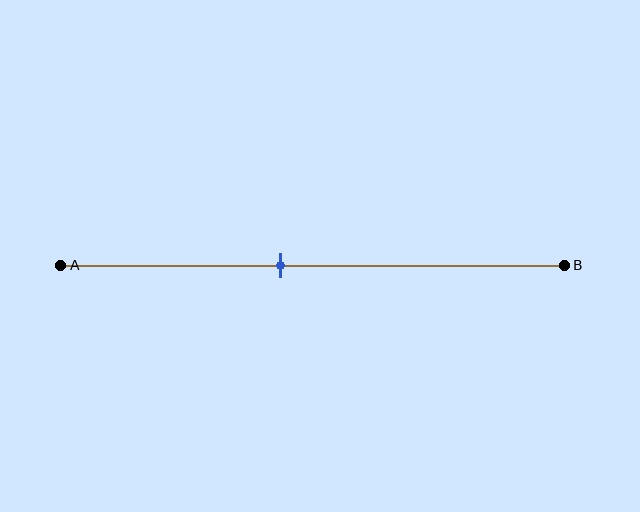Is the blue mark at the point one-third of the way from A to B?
No, the mark is at about 45% from A, not at the 33% one-third point.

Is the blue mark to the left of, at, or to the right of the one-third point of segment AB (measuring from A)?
The blue mark is to the right of the one-third point of segment AB.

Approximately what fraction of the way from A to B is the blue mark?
The blue mark is approximately 45% of the way from A to B.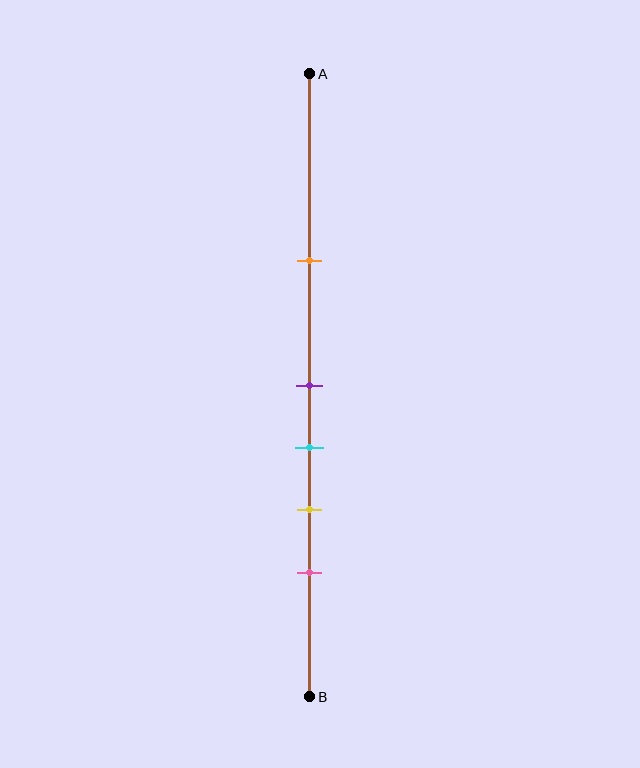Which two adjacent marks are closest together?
The purple and cyan marks are the closest adjacent pair.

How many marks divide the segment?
There are 5 marks dividing the segment.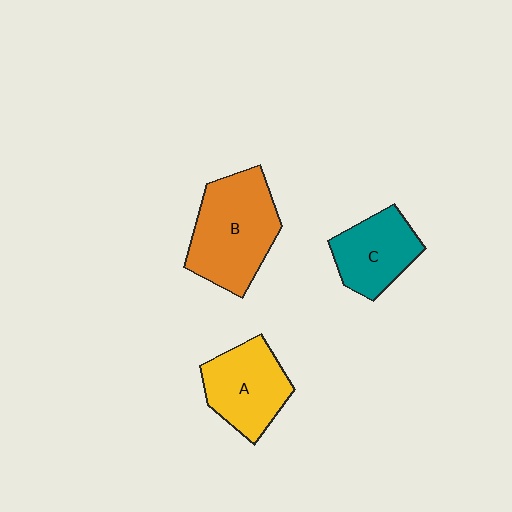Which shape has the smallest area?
Shape C (teal).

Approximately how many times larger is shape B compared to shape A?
Approximately 1.3 times.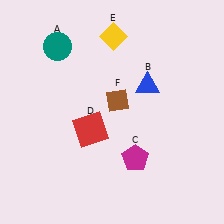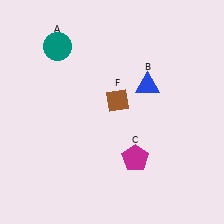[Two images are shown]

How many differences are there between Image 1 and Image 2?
There are 2 differences between the two images.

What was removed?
The yellow diamond (E), the red square (D) were removed in Image 2.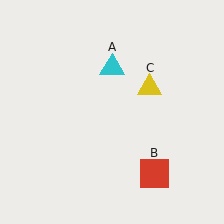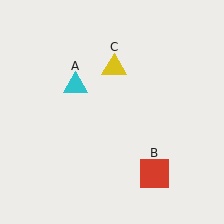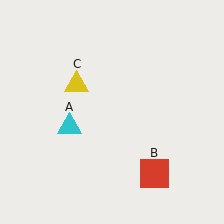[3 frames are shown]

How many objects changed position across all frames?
2 objects changed position: cyan triangle (object A), yellow triangle (object C).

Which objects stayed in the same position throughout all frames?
Red square (object B) remained stationary.